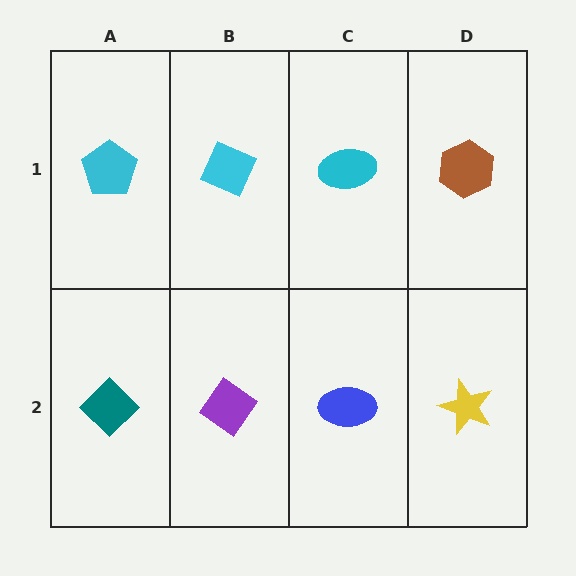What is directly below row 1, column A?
A teal diamond.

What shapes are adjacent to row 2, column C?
A cyan ellipse (row 1, column C), a purple diamond (row 2, column B), a yellow star (row 2, column D).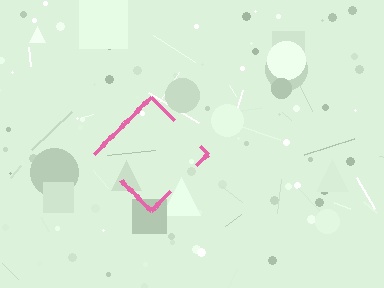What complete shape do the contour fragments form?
The contour fragments form a diamond.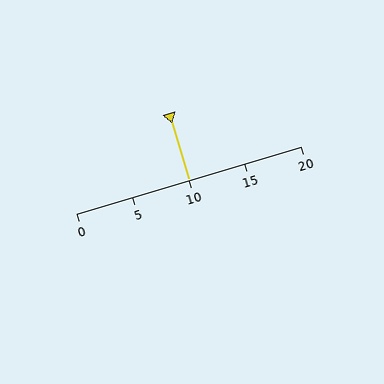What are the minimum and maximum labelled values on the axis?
The axis runs from 0 to 20.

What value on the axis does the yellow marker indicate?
The marker indicates approximately 10.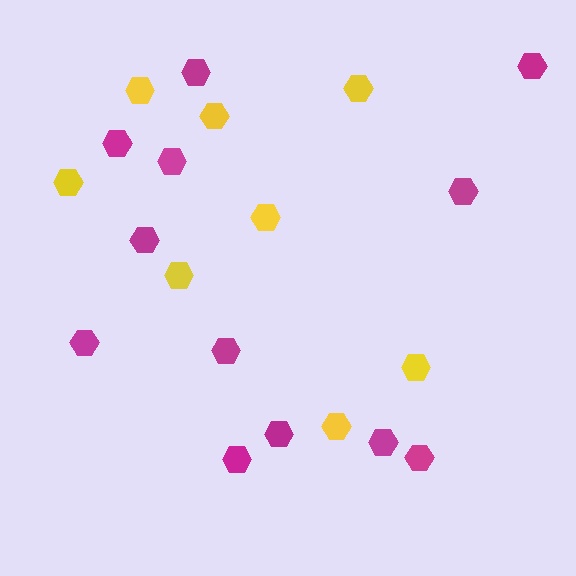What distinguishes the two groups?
There are 2 groups: one group of yellow hexagons (8) and one group of magenta hexagons (12).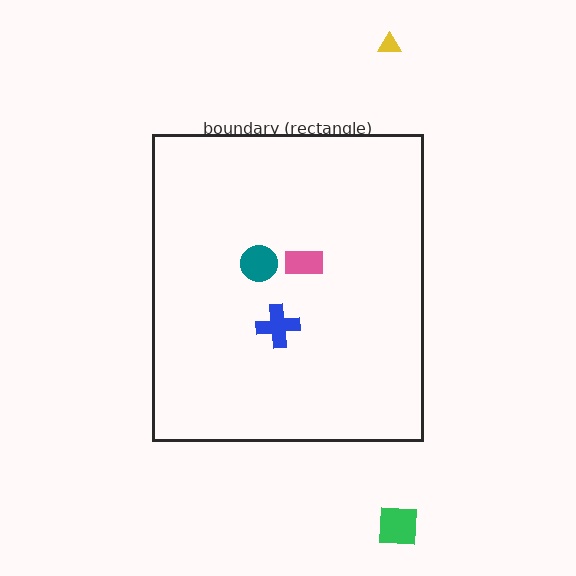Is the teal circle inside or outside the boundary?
Inside.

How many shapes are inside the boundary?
3 inside, 2 outside.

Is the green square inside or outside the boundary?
Outside.